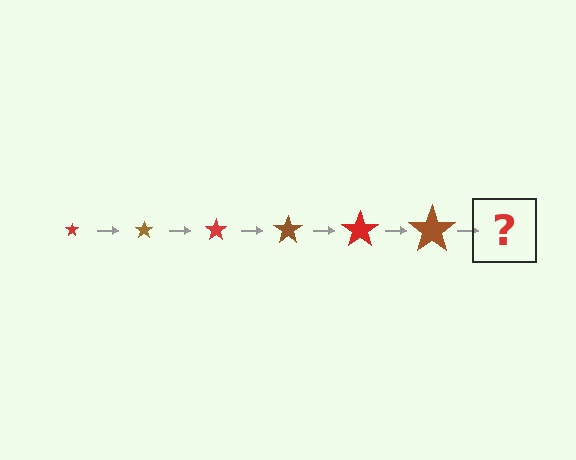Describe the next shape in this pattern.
It should be a red star, larger than the previous one.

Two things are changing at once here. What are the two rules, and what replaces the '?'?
The two rules are that the star grows larger each step and the color cycles through red and brown. The '?' should be a red star, larger than the previous one.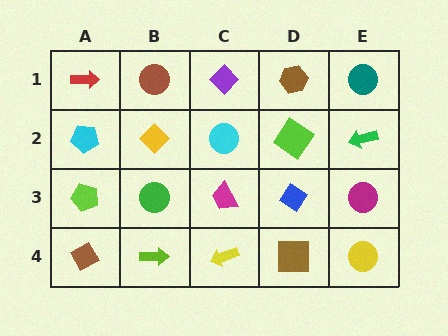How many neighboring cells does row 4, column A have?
2.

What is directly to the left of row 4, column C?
A lime arrow.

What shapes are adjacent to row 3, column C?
A cyan circle (row 2, column C), a yellow arrow (row 4, column C), a green circle (row 3, column B), a blue diamond (row 3, column D).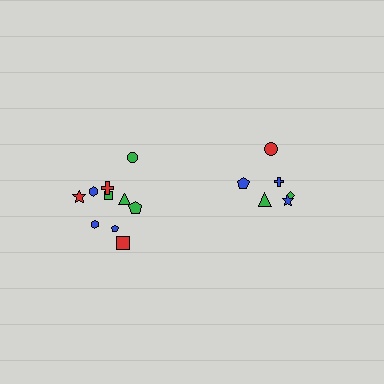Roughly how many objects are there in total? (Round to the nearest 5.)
Roughly 15 objects in total.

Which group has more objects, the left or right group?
The left group.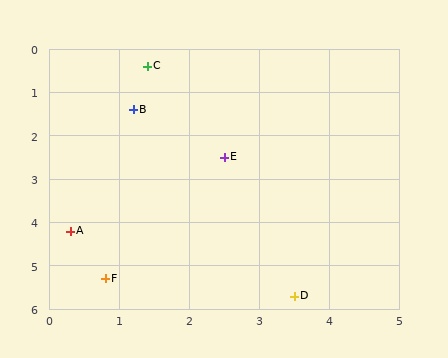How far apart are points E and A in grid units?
Points E and A are about 2.8 grid units apart.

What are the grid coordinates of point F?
Point F is at approximately (0.8, 5.3).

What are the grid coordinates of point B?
Point B is at approximately (1.2, 1.4).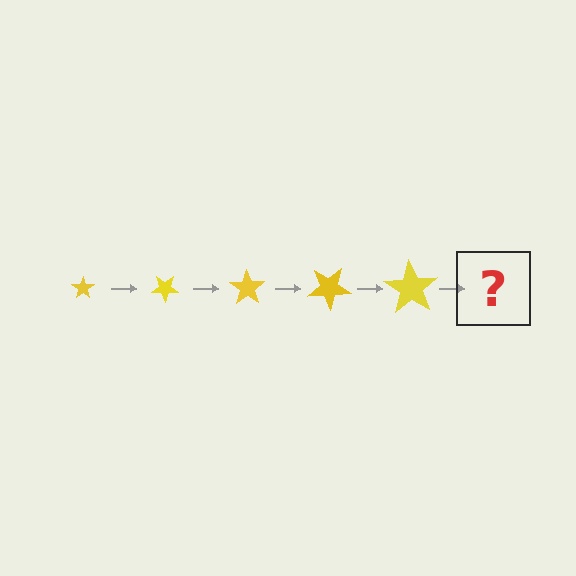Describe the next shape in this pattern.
It should be a star, larger than the previous one and rotated 175 degrees from the start.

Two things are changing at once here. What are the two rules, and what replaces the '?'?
The two rules are that the star grows larger each step and it rotates 35 degrees each step. The '?' should be a star, larger than the previous one and rotated 175 degrees from the start.